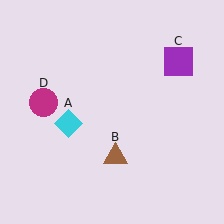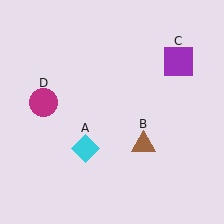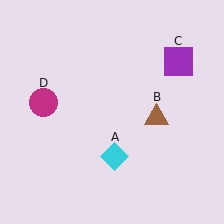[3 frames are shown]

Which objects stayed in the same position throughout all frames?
Purple square (object C) and magenta circle (object D) remained stationary.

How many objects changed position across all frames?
2 objects changed position: cyan diamond (object A), brown triangle (object B).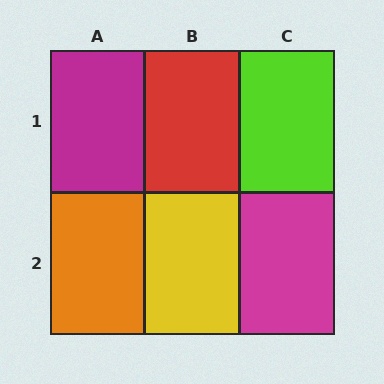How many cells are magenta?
2 cells are magenta.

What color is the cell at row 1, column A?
Magenta.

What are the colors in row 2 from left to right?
Orange, yellow, magenta.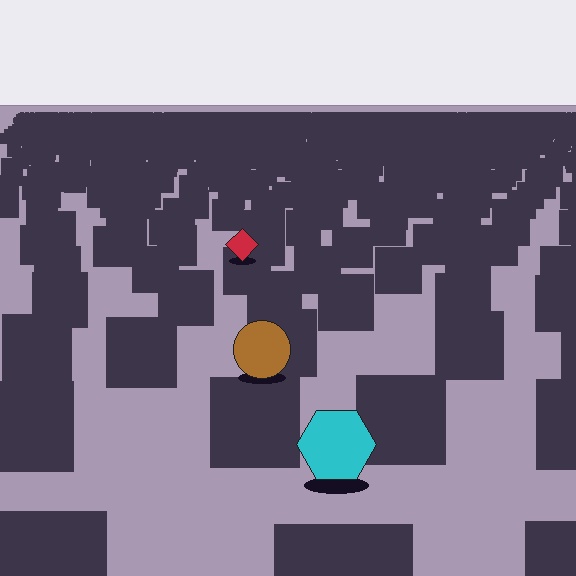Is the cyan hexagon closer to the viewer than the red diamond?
Yes. The cyan hexagon is closer — you can tell from the texture gradient: the ground texture is coarser near it.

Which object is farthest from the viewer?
The red diamond is farthest from the viewer. It appears smaller and the ground texture around it is denser.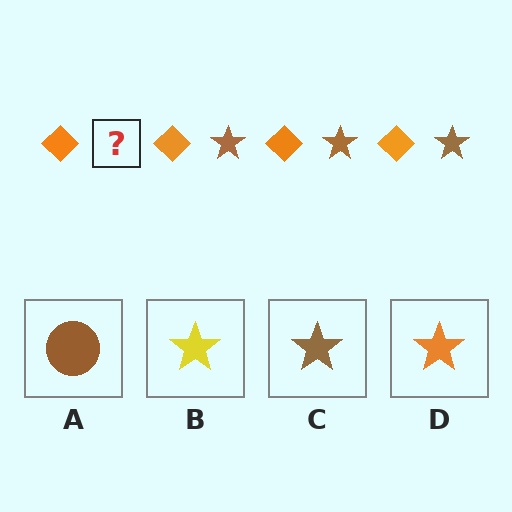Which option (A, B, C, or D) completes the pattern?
C.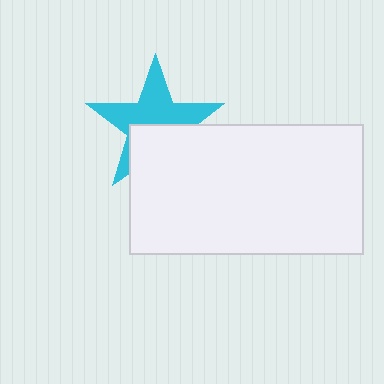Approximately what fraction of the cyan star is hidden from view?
Roughly 42% of the cyan star is hidden behind the white rectangle.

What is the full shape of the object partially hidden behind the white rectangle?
The partially hidden object is a cyan star.